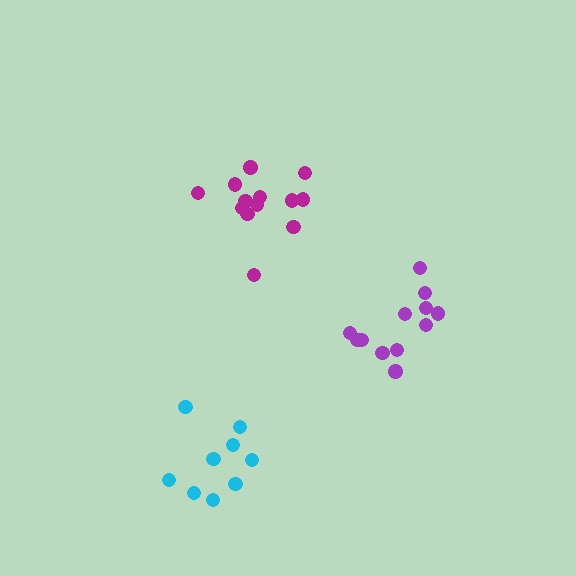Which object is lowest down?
The cyan cluster is bottommost.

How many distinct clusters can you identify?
There are 3 distinct clusters.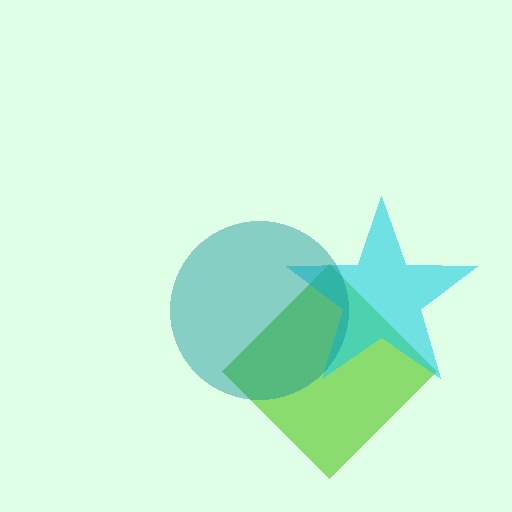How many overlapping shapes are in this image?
There are 3 overlapping shapes in the image.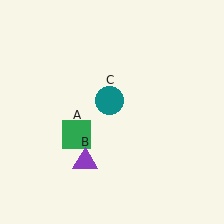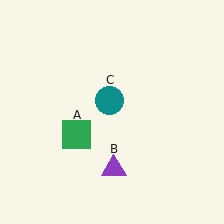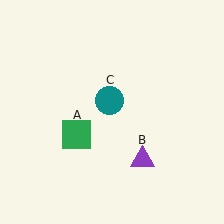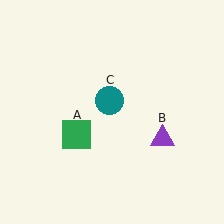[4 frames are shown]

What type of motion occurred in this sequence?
The purple triangle (object B) rotated counterclockwise around the center of the scene.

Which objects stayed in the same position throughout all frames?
Green square (object A) and teal circle (object C) remained stationary.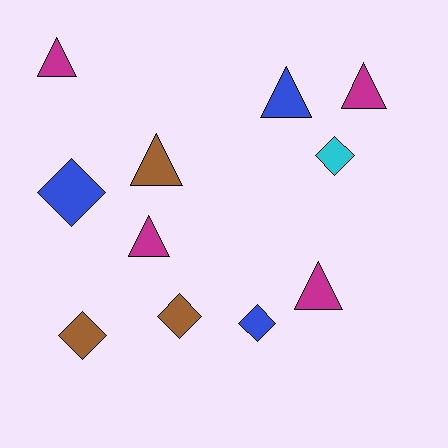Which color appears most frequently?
Magenta, with 4 objects.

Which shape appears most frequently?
Triangle, with 6 objects.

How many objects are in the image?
There are 11 objects.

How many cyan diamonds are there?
There is 1 cyan diamond.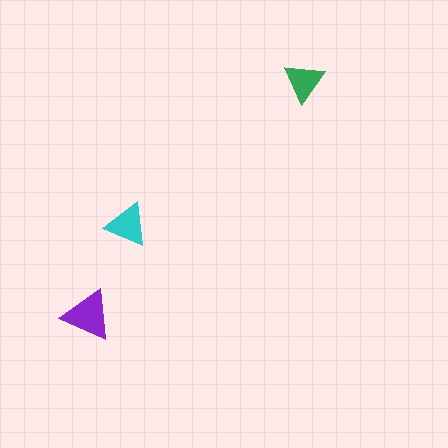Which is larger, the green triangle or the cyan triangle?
The cyan one.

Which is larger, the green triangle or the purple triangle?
The purple one.